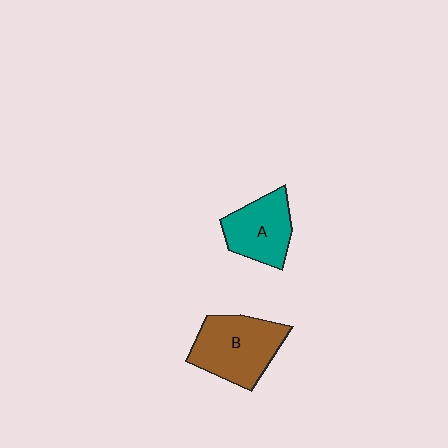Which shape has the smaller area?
Shape A (teal).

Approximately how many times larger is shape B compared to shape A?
Approximately 1.3 times.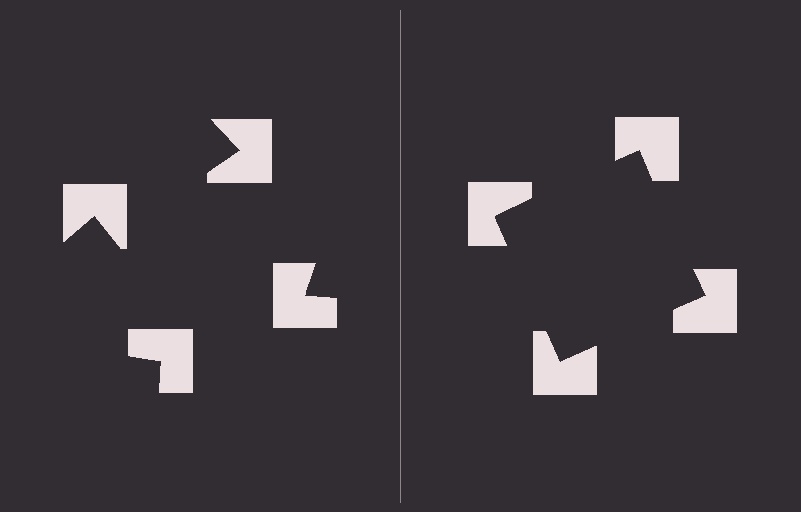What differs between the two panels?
The notched squares are positioned identically on both sides; only the wedge orientations differ. On the right they align to a square; on the left they are misaligned.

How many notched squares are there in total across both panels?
8 — 4 on each side.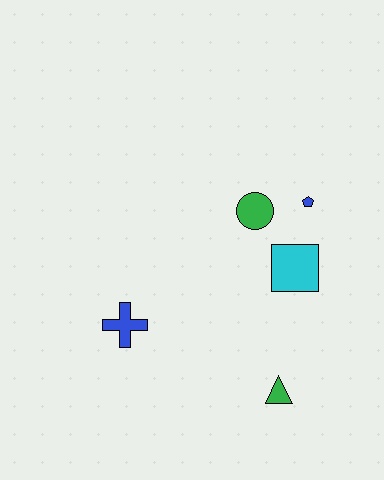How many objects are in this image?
There are 5 objects.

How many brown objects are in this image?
There are no brown objects.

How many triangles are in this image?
There is 1 triangle.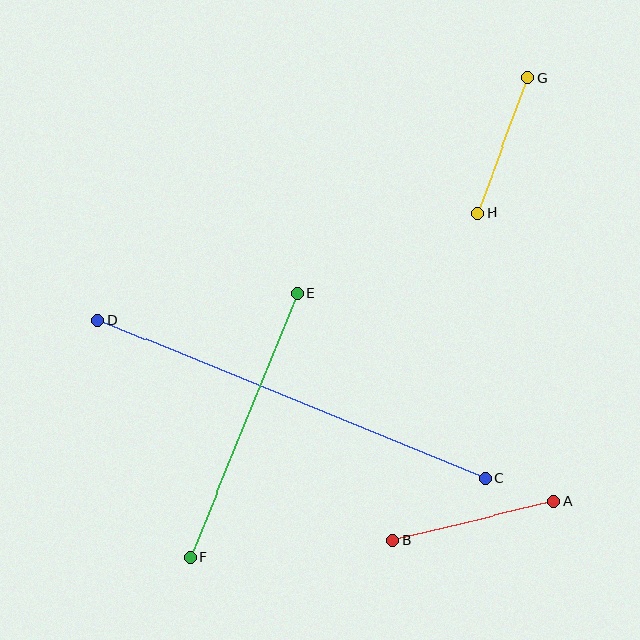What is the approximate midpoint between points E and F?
The midpoint is at approximately (244, 426) pixels.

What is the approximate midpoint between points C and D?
The midpoint is at approximately (292, 399) pixels.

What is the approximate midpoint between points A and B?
The midpoint is at approximately (473, 521) pixels.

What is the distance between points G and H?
The distance is approximately 144 pixels.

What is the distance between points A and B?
The distance is approximately 165 pixels.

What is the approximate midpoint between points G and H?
The midpoint is at approximately (503, 145) pixels.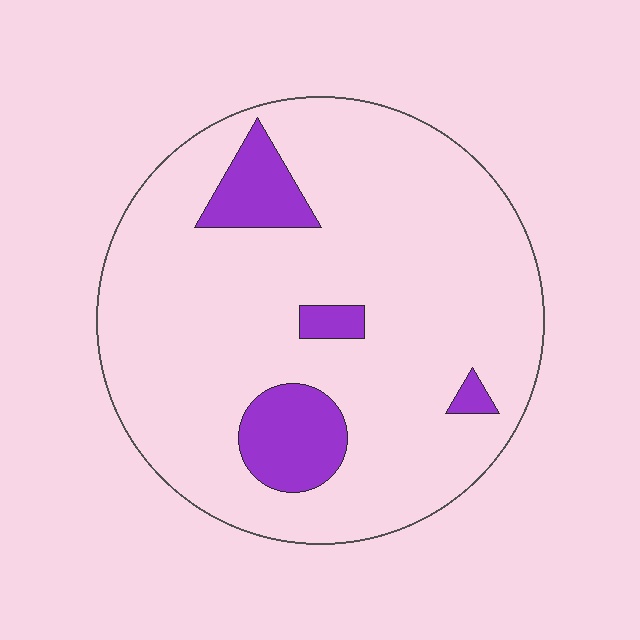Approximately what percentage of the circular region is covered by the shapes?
Approximately 15%.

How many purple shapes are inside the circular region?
4.